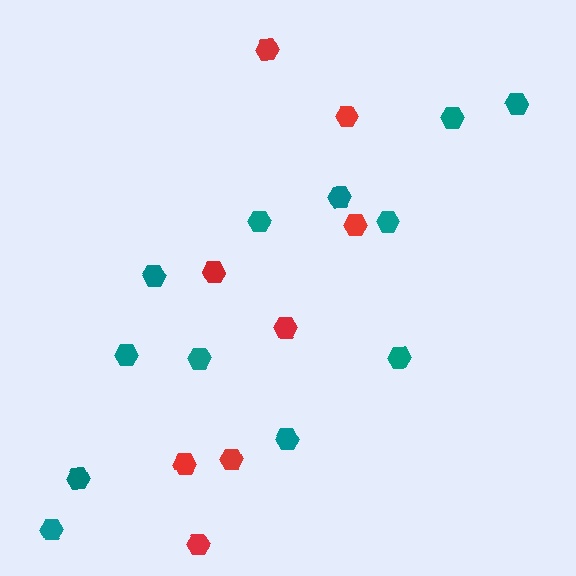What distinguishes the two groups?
There are 2 groups: one group of teal hexagons (12) and one group of red hexagons (8).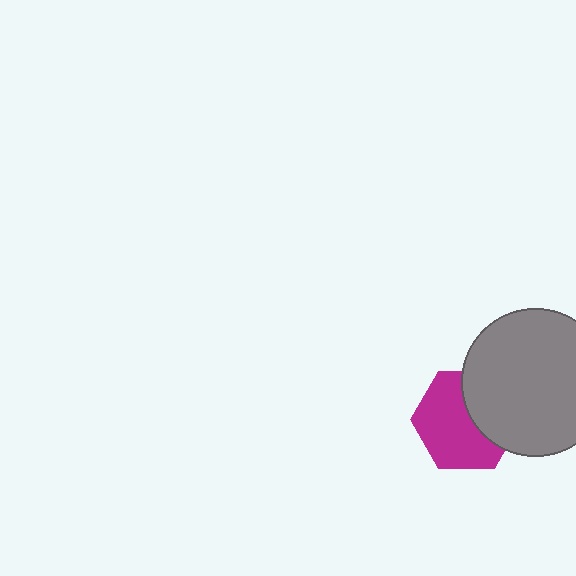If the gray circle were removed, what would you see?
You would see the complete magenta hexagon.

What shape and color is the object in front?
The object in front is a gray circle.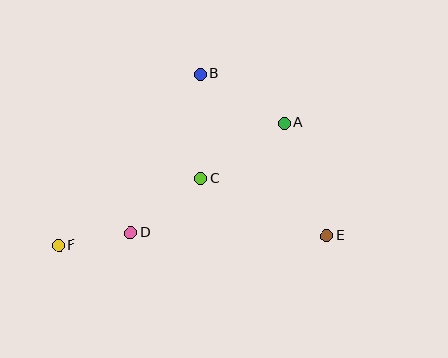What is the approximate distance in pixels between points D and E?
The distance between D and E is approximately 196 pixels.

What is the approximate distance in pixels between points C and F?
The distance between C and F is approximately 157 pixels.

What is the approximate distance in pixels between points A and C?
The distance between A and C is approximately 100 pixels.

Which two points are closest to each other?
Points D and F are closest to each other.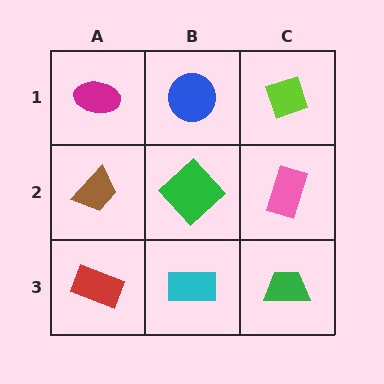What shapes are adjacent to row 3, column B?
A green diamond (row 2, column B), a red rectangle (row 3, column A), a green trapezoid (row 3, column C).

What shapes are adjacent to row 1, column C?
A pink rectangle (row 2, column C), a blue circle (row 1, column B).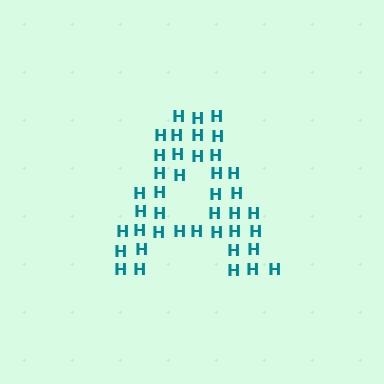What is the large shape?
The large shape is the letter A.